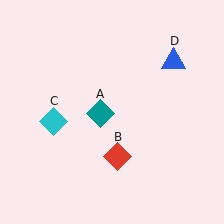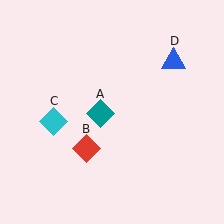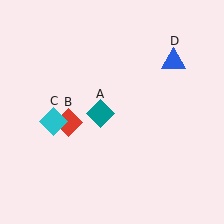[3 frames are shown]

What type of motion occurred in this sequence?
The red diamond (object B) rotated clockwise around the center of the scene.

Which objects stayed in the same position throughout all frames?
Teal diamond (object A) and cyan diamond (object C) and blue triangle (object D) remained stationary.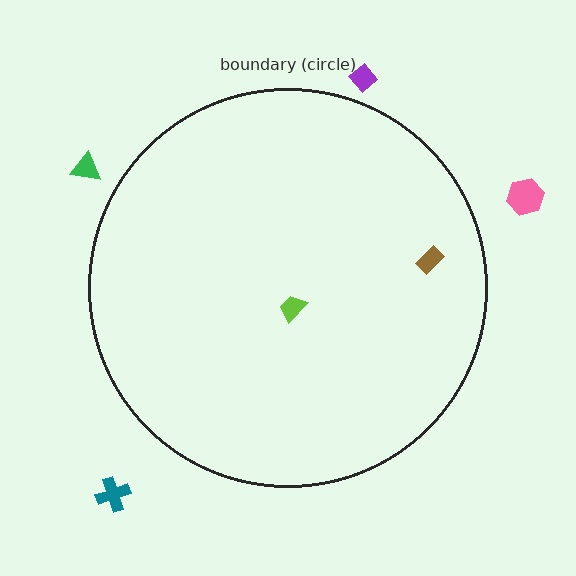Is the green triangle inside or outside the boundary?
Outside.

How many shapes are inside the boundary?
2 inside, 4 outside.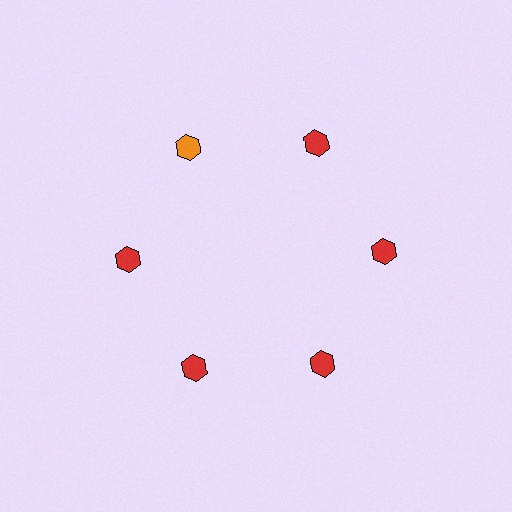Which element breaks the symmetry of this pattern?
The orange hexagon at roughly the 11 o'clock position breaks the symmetry. All other shapes are red hexagons.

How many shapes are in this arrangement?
There are 6 shapes arranged in a ring pattern.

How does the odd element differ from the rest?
It has a different color: orange instead of red.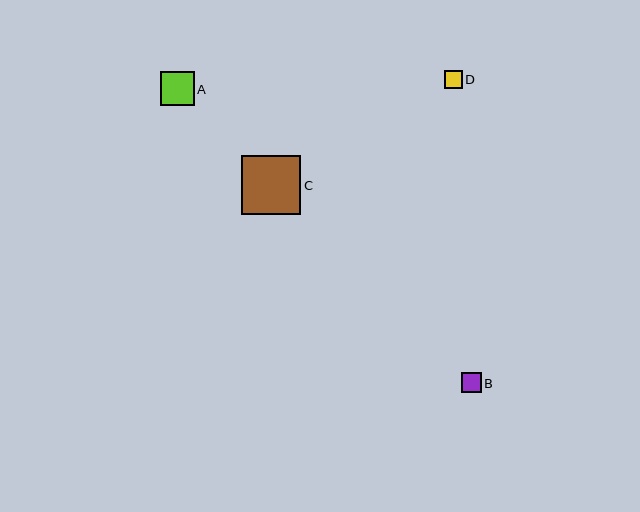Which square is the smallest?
Square D is the smallest with a size of approximately 18 pixels.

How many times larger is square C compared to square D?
Square C is approximately 3.3 times the size of square D.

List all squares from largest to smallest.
From largest to smallest: C, A, B, D.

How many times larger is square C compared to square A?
Square C is approximately 1.7 times the size of square A.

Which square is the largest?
Square C is the largest with a size of approximately 59 pixels.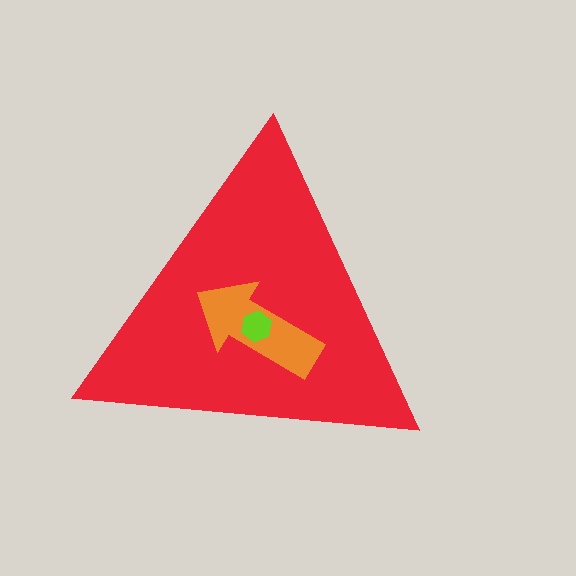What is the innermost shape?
The lime hexagon.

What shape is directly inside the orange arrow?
The lime hexagon.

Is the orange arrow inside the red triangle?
Yes.